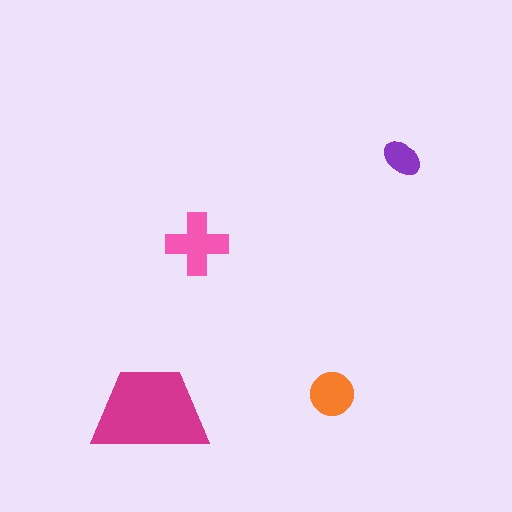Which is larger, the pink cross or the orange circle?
The pink cross.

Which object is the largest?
The magenta trapezoid.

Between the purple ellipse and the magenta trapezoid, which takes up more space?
The magenta trapezoid.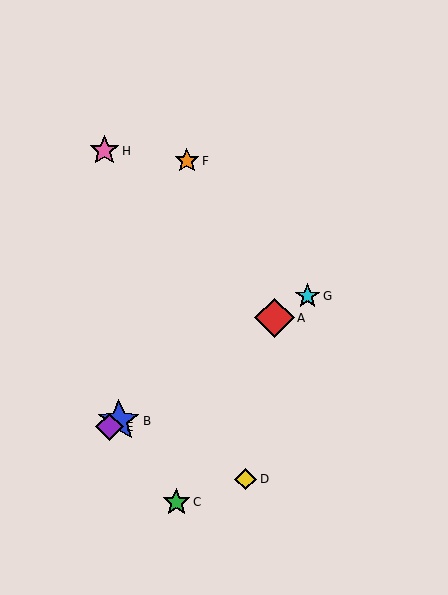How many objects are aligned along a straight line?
4 objects (A, B, E, G) are aligned along a straight line.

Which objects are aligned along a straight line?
Objects A, B, E, G are aligned along a straight line.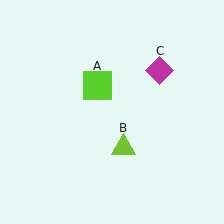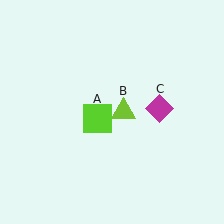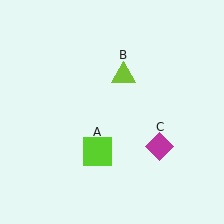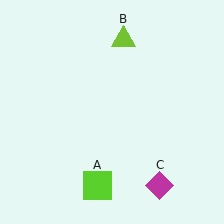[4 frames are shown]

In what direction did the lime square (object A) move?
The lime square (object A) moved down.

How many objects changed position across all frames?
3 objects changed position: lime square (object A), lime triangle (object B), magenta diamond (object C).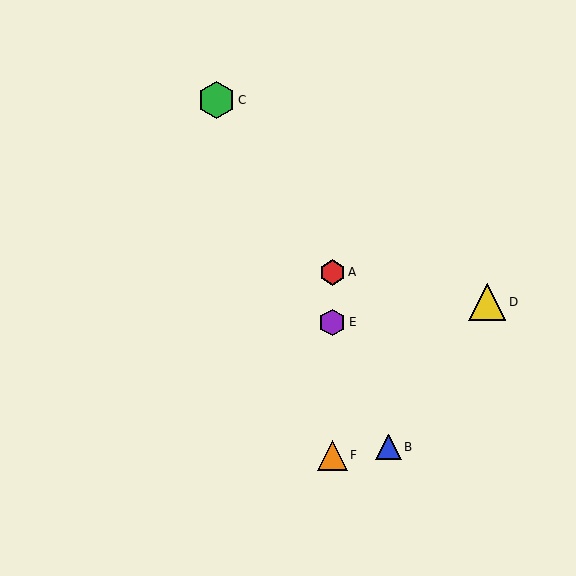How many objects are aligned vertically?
3 objects (A, E, F) are aligned vertically.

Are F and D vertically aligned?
No, F is at x≈332 and D is at x≈487.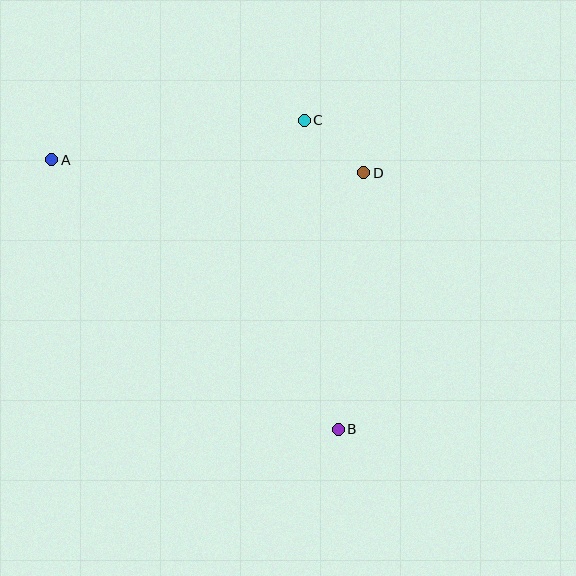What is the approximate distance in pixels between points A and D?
The distance between A and D is approximately 312 pixels.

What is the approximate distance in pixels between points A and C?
The distance between A and C is approximately 256 pixels.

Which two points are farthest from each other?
Points A and B are farthest from each other.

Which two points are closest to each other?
Points C and D are closest to each other.